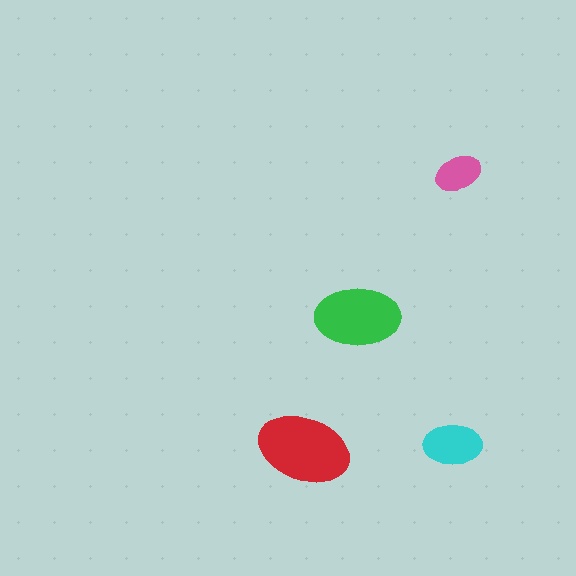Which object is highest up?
The pink ellipse is topmost.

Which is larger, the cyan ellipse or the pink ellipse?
The cyan one.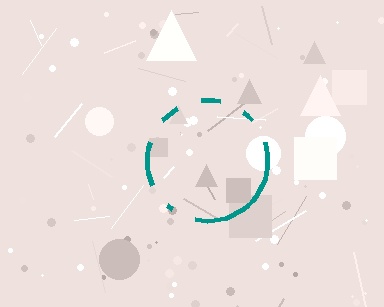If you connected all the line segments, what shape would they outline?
They would outline a circle.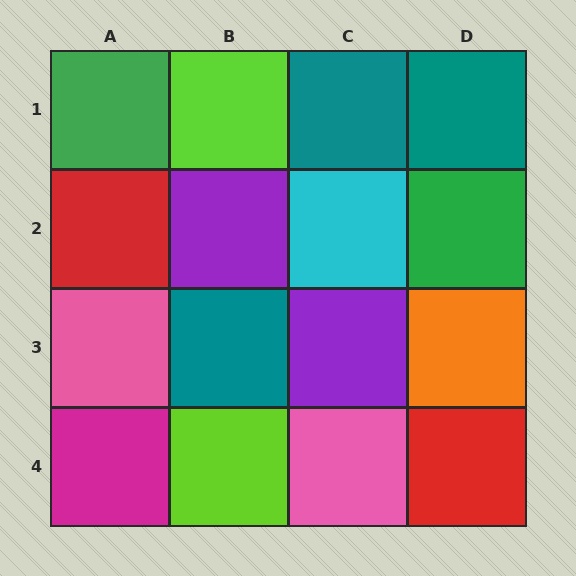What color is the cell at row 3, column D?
Orange.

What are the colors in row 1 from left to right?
Green, lime, teal, teal.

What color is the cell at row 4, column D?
Red.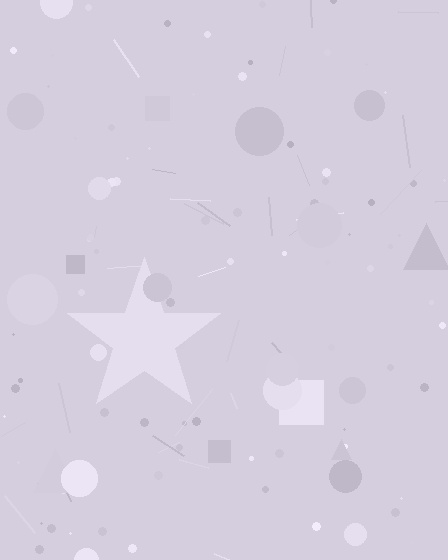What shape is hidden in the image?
A star is hidden in the image.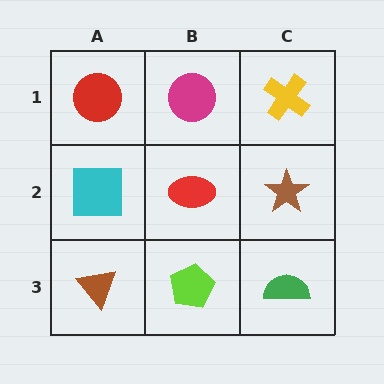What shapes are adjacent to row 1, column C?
A brown star (row 2, column C), a magenta circle (row 1, column B).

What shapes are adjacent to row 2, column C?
A yellow cross (row 1, column C), a green semicircle (row 3, column C), a red ellipse (row 2, column B).